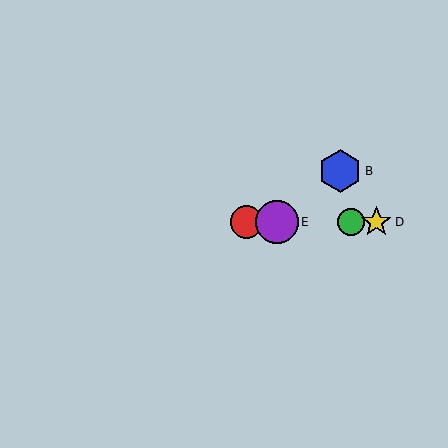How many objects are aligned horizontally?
4 objects (A, C, D, E) are aligned horizontally.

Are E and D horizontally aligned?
Yes, both are at y≈222.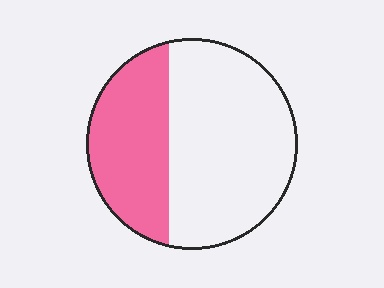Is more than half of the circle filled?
No.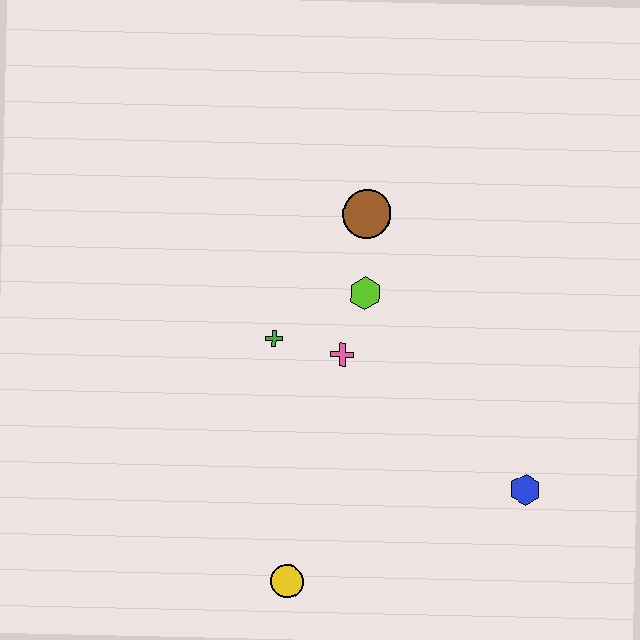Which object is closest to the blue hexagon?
The pink cross is closest to the blue hexagon.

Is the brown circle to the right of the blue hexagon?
No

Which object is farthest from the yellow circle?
The brown circle is farthest from the yellow circle.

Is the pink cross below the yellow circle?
No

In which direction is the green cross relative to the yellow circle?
The green cross is above the yellow circle.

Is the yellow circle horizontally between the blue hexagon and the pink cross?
No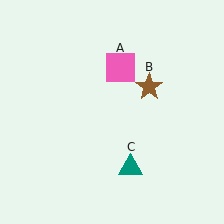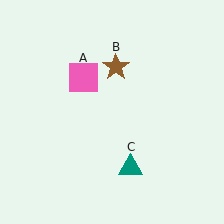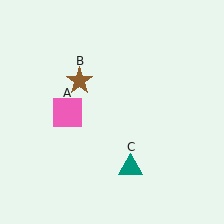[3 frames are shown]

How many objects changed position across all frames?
2 objects changed position: pink square (object A), brown star (object B).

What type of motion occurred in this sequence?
The pink square (object A), brown star (object B) rotated counterclockwise around the center of the scene.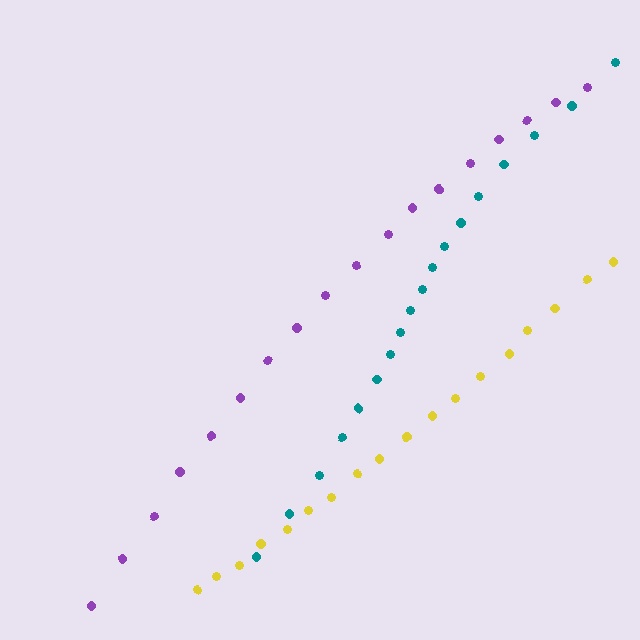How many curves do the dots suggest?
There are 3 distinct paths.